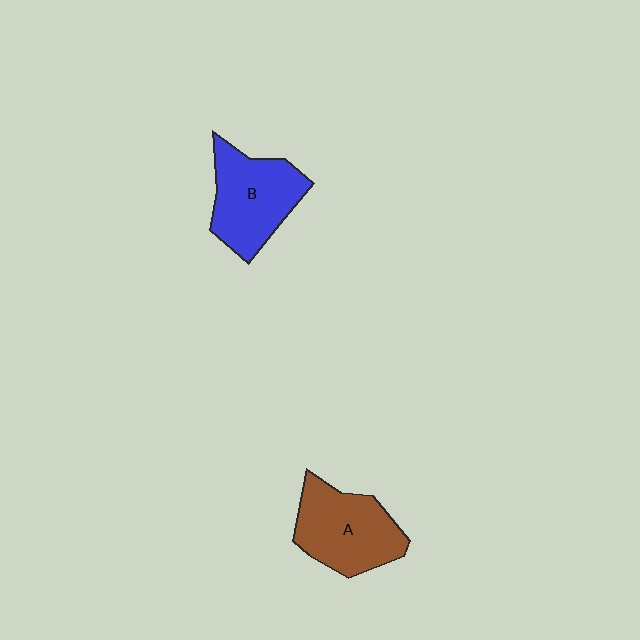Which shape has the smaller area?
Shape B (blue).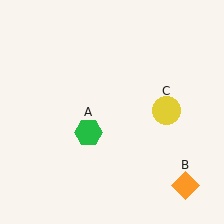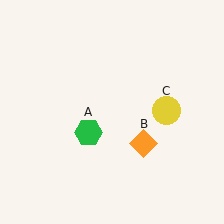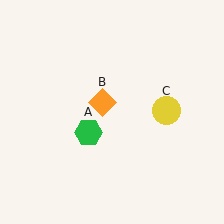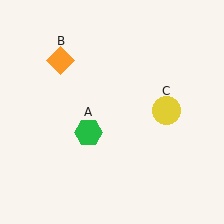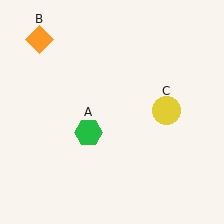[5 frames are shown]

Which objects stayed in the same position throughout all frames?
Green hexagon (object A) and yellow circle (object C) remained stationary.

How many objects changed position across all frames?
1 object changed position: orange diamond (object B).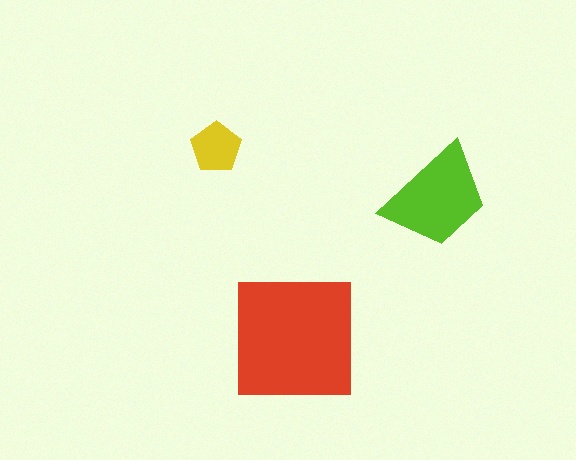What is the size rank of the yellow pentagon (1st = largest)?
3rd.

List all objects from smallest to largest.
The yellow pentagon, the lime trapezoid, the red square.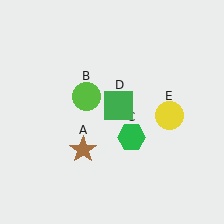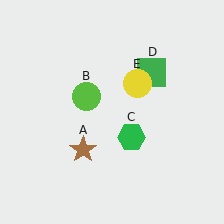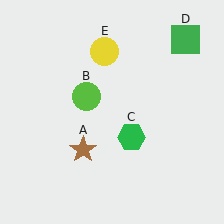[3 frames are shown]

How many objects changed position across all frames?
2 objects changed position: green square (object D), yellow circle (object E).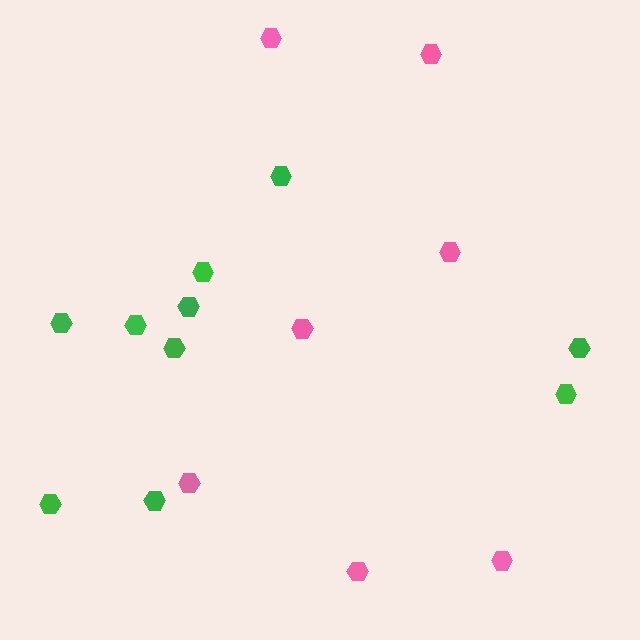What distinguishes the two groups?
There are 2 groups: one group of green hexagons (10) and one group of pink hexagons (7).